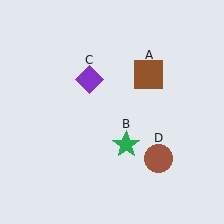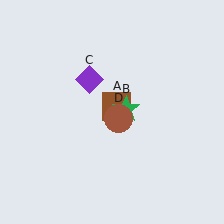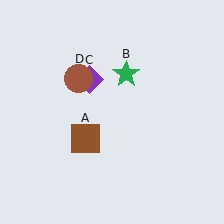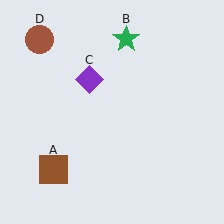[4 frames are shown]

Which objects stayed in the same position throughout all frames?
Purple diamond (object C) remained stationary.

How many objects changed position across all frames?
3 objects changed position: brown square (object A), green star (object B), brown circle (object D).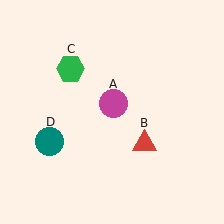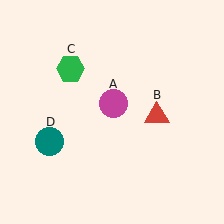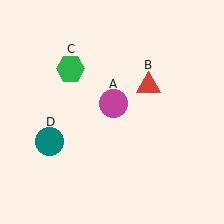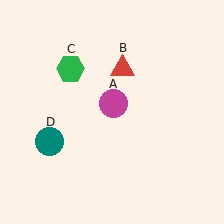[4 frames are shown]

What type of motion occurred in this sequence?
The red triangle (object B) rotated counterclockwise around the center of the scene.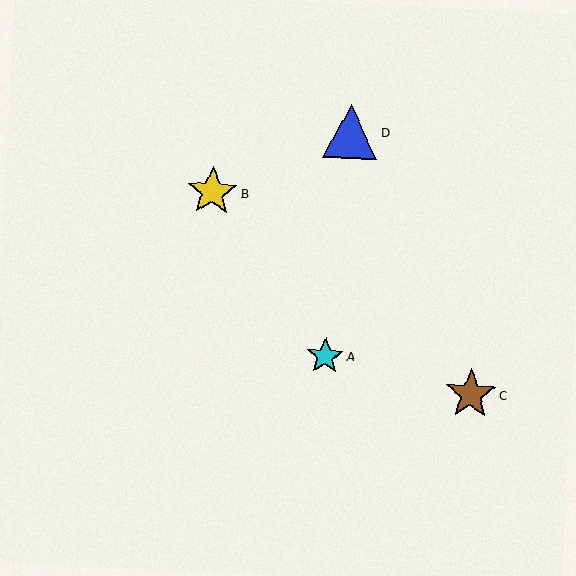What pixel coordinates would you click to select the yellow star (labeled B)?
Click at (212, 192) to select the yellow star B.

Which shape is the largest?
The blue triangle (labeled D) is the largest.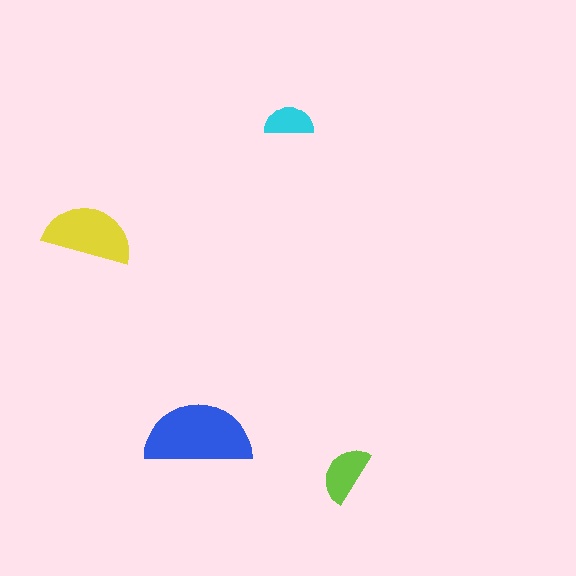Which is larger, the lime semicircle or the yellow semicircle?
The yellow one.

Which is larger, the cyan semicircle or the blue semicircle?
The blue one.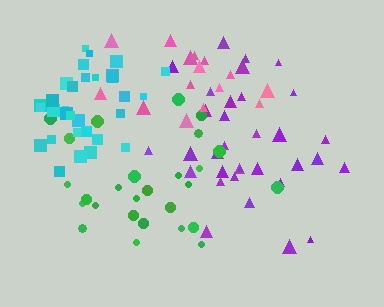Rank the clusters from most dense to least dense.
cyan, purple, green, pink.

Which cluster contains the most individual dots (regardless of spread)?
Purple (33).